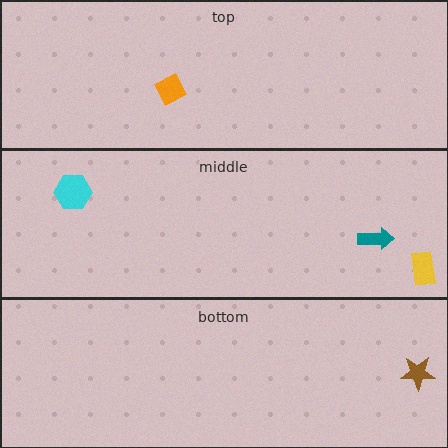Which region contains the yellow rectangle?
The middle region.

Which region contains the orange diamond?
The top region.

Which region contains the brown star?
The bottom region.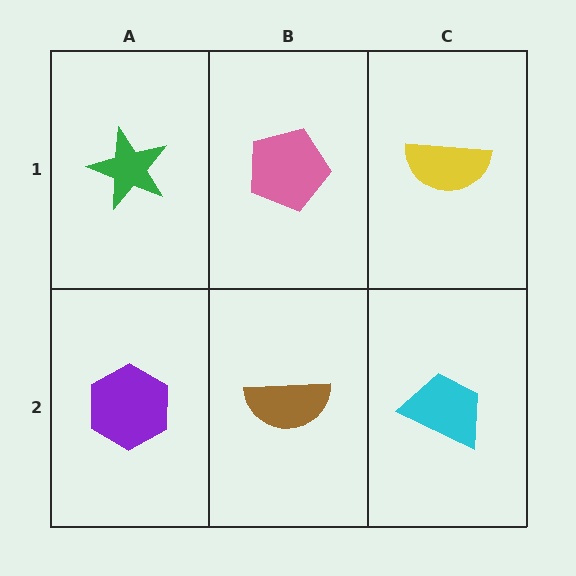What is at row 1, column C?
A yellow semicircle.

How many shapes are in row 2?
3 shapes.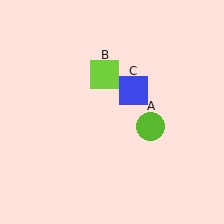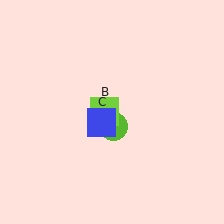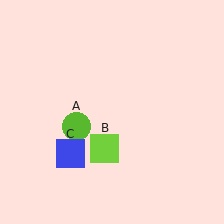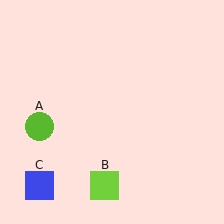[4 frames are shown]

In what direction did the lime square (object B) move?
The lime square (object B) moved down.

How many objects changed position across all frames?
3 objects changed position: lime circle (object A), lime square (object B), blue square (object C).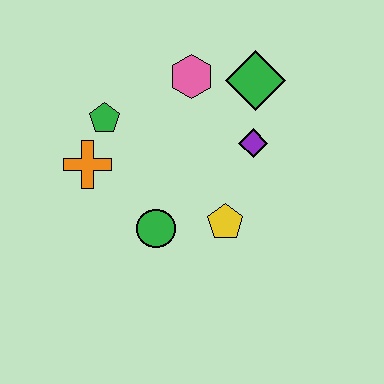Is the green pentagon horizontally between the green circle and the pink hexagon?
No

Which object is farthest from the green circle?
The green diamond is farthest from the green circle.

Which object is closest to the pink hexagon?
The green diamond is closest to the pink hexagon.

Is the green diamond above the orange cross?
Yes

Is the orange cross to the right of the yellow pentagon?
No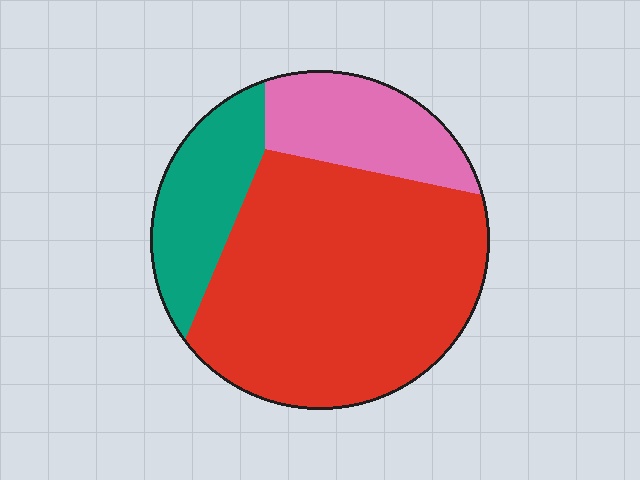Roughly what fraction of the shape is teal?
Teal covers about 20% of the shape.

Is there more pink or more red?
Red.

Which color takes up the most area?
Red, at roughly 65%.